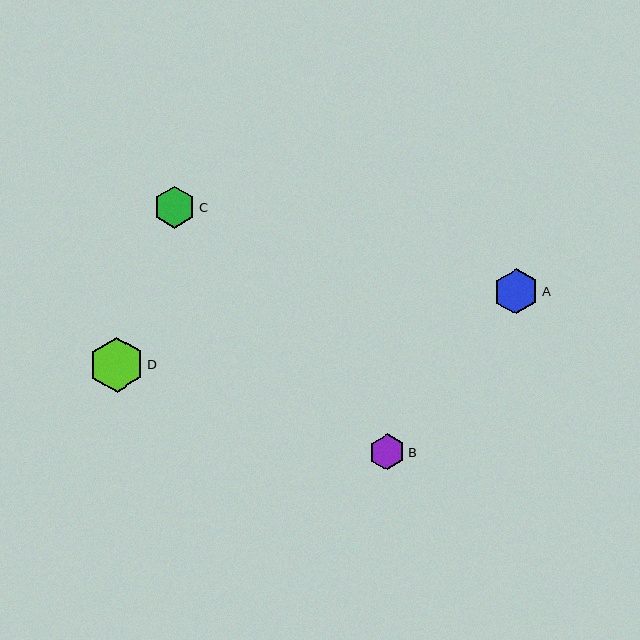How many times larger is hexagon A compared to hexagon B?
Hexagon A is approximately 1.3 times the size of hexagon B.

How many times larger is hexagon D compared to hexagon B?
Hexagon D is approximately 1.5 times the size of hexagon B.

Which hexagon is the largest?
Hexagon D is the largest with a size of approximately 55 pixels.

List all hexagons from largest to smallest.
From largest to smallest: D, A, C, B.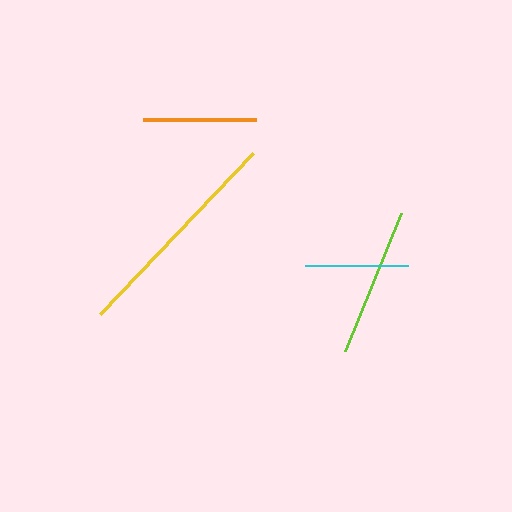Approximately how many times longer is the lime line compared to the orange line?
The lime line is approximately 1.3 times the length of the orange line.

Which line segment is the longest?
The yellow line is the longest at approximately 222 pixels.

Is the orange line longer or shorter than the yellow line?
The yellow line is longer than the orange line.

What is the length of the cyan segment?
The cyan segment is approximately 103 pixels long.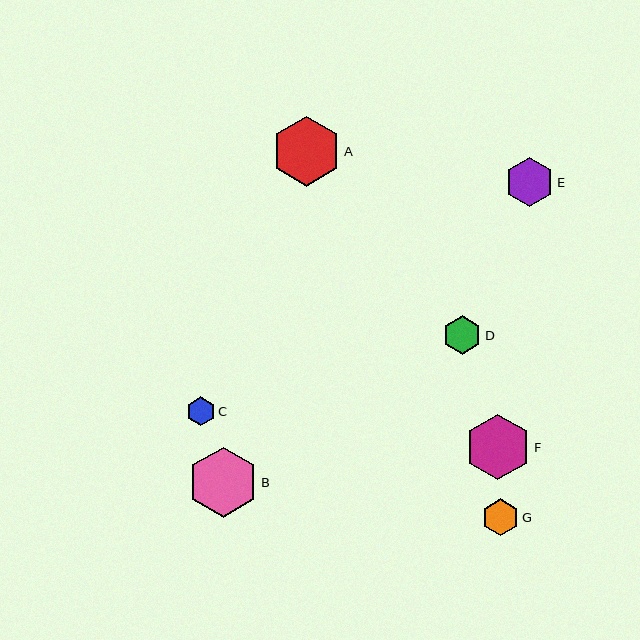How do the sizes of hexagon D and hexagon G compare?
Hexagon D and hexagon G are approximately the same size.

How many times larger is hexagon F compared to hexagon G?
Hexagon F is approximately 1.8 times the size of hexagon G.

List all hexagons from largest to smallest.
From largest to smallest: B, A, F, E, D, G, C.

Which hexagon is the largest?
Hexagon B is the largest with a size of approximately 70 pixels.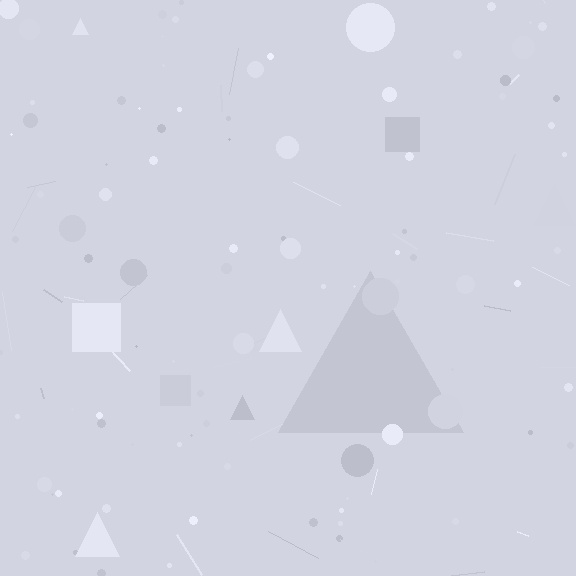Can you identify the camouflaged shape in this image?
The camouflaged shape is a triangle.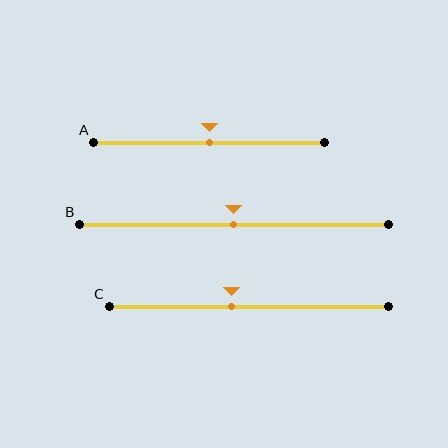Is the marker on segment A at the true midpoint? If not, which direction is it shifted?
Yes, the marker on segment A is at the true midpoint.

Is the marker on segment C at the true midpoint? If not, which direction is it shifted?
No, the marker on segment C is shifted to the left by about 6% of the segment length.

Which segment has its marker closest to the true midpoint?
Segment A has its marker closest to the true midpoint.